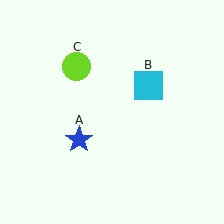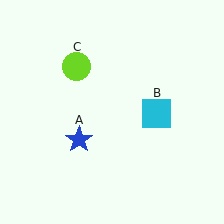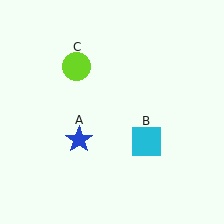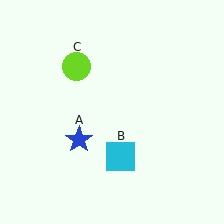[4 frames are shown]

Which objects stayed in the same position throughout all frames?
Blue star (object A) and lime circle (object C) remained stationary.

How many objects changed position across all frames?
1 object changed position: cyan square (object B).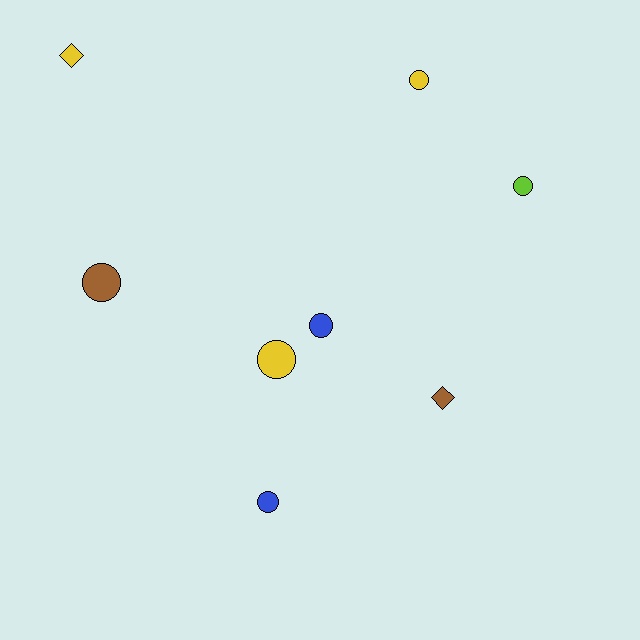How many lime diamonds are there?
There are no lime diamonds.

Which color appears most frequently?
Yellow, with 3 objects.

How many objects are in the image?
There are 8 objects.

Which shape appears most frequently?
Circle, with 6 objects.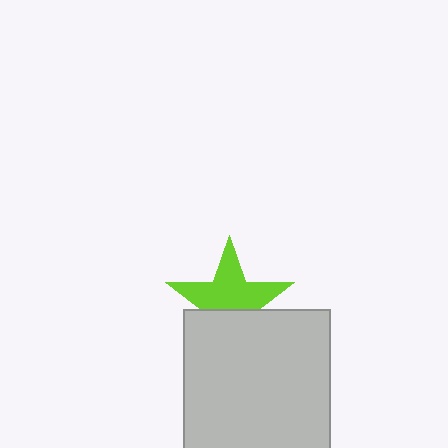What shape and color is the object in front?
The object in front is a light gray rectangle.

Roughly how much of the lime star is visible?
About half of it is visible (roughly 62%).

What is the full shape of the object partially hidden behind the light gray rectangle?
The partially hidden object is a lime star.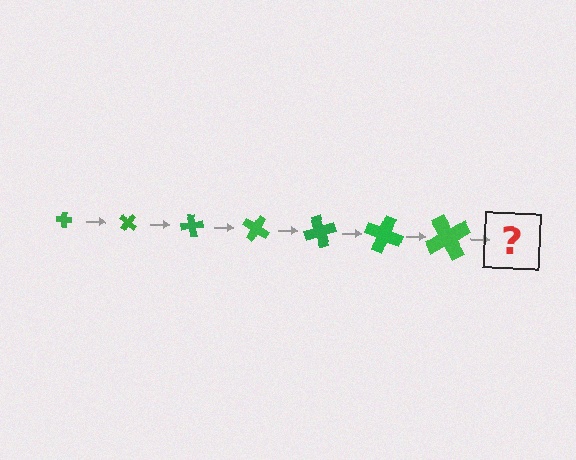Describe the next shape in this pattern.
It should be a cross, larger than the previous one and rotated 280 degrees from the start.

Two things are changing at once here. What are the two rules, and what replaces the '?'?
The two rules are that the cross grows larger each step and it rotates 40 degrees each step. The '?' should be a cross, larger than the previous one and rotated 280 degrees from the start.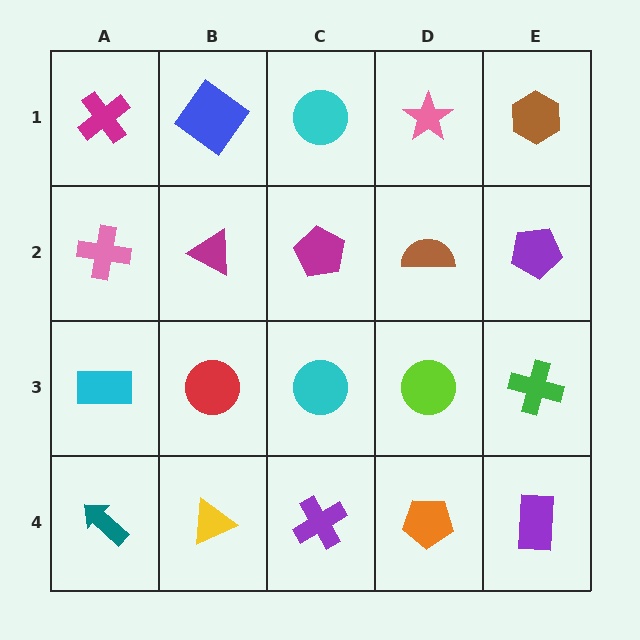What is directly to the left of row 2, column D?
A magenta pentagon.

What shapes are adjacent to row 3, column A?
A pink cross (row 2, column A), a teal arrow (row 4, column A), a red circle (row 3, column B).